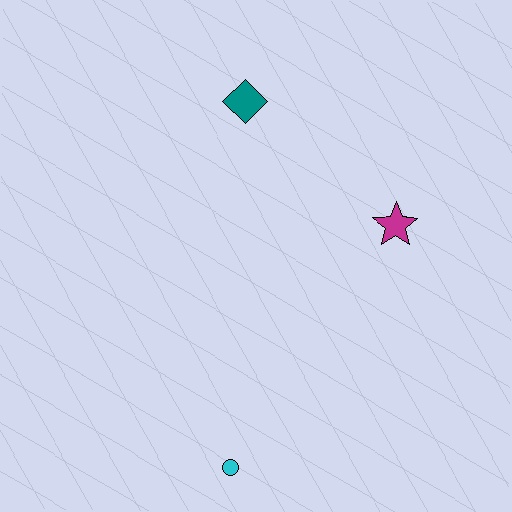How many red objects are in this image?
There are no red objects.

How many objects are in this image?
There are 3 objects.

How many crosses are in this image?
There are no crosses.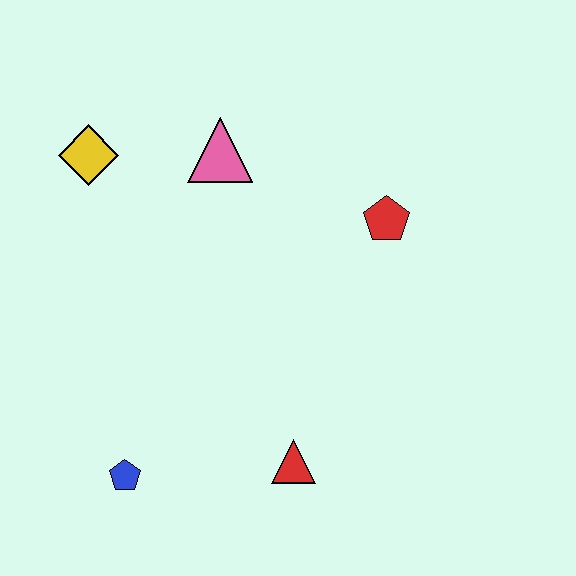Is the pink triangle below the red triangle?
No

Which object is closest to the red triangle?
The blue pentagon is closest to the red triangle.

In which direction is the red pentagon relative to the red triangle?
The red pentagon is above the red triangle.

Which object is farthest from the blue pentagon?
The red pentagon is farthest from the blue pentagon.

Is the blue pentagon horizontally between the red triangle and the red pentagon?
No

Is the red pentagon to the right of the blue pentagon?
Yes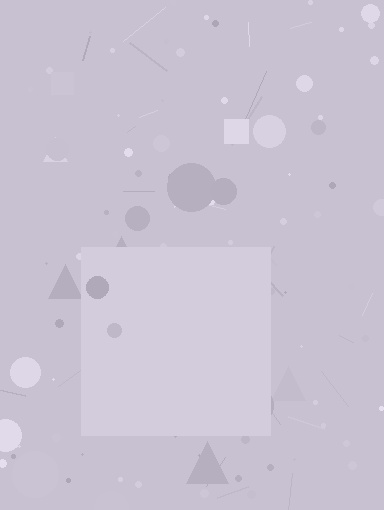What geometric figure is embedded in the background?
A square is embedded in the background.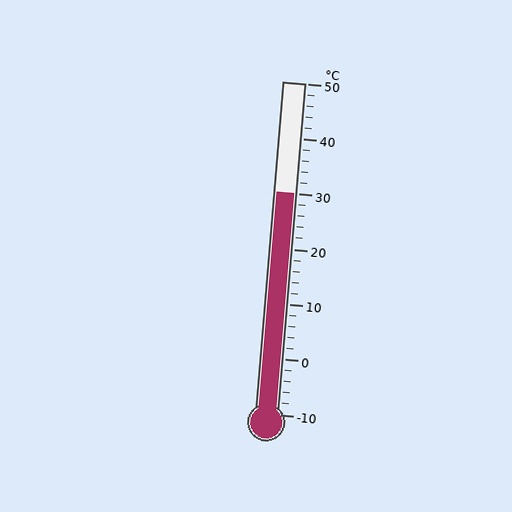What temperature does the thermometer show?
The thermometer shows approximately 30°C.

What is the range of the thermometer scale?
The thermometer scale ranges from -10°C to 50°C.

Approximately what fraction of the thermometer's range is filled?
The thermometer is filled to approximately 65% of its range.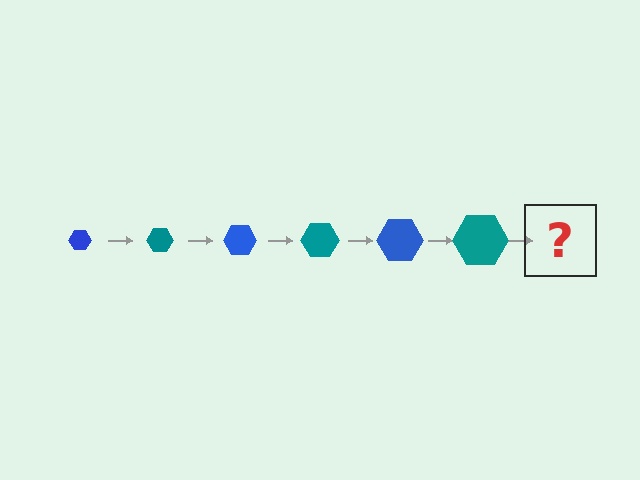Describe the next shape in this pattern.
It should be a blue hexagon, larger than the previous one.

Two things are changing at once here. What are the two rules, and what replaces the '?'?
The two rules are that the hexagon grows larger each step and the color cycles through blue and teal. The '?' should be a blue hexagon, larger than the previous one.